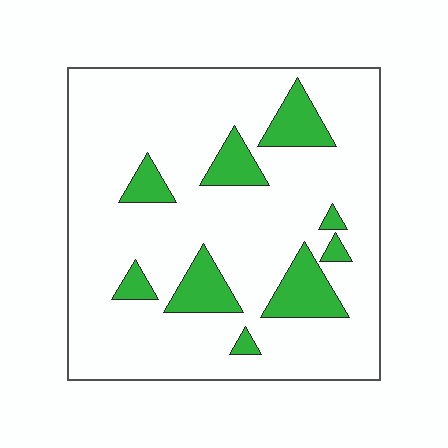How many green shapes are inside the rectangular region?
9.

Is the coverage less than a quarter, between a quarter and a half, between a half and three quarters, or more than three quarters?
Less than a quarter.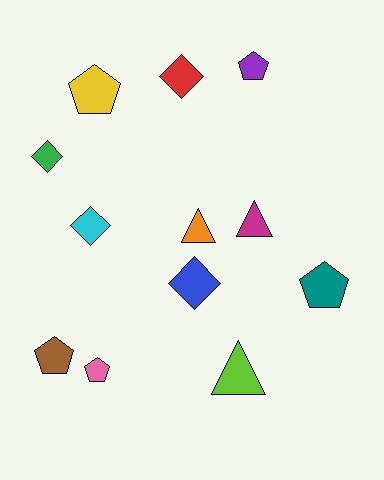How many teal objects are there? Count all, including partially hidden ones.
There is 1 teal object.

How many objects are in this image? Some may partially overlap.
There are 12 objects.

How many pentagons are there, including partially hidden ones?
There are 5 pentagons.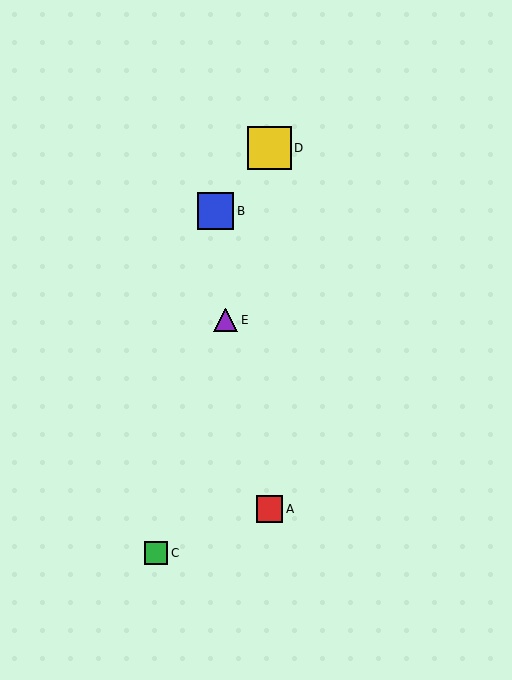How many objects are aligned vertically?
2 objects (A, D) are aligned vertically.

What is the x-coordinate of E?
Object E is at x≈226.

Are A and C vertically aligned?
No, A is at x≈269 and C is at x≈156.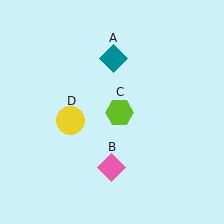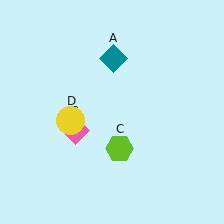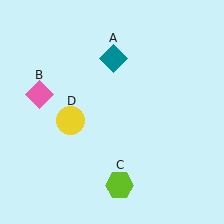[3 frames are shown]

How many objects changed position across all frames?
2 objects changed position: pink diamond (object B), lime hexagon (object C).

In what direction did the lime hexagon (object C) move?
The lime hexagon (object C) moved down.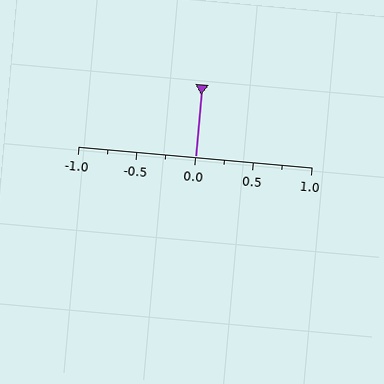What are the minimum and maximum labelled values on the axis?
The axis runs from -1.0 to 1.0.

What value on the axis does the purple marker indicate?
The marker indicates approximately 0.